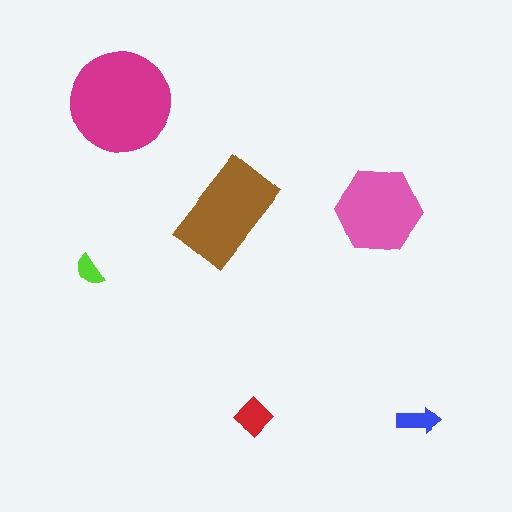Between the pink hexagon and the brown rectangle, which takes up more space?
The brown rectangle.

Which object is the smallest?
The lime semicircle.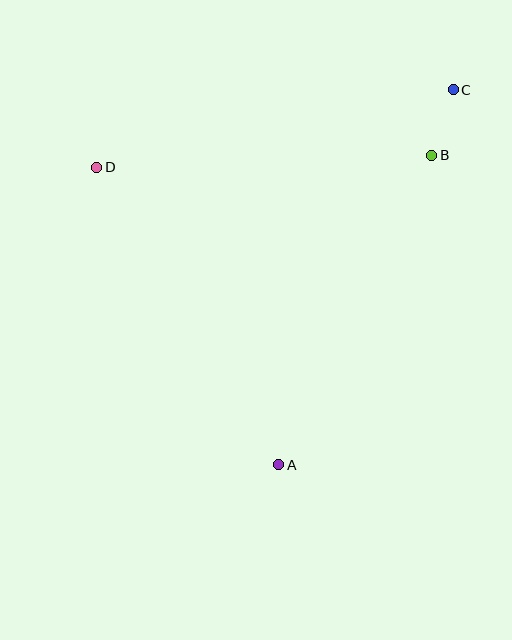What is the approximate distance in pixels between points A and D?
The distance between A and D is approximately 349 pixels.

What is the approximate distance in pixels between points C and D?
The distance between C and D is approximately 365 pixels.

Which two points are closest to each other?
Points B and C are closest to each other.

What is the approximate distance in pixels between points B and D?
The distance between B and D is approximately 335 pixels.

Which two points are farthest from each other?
Points A and C are farthest from each other.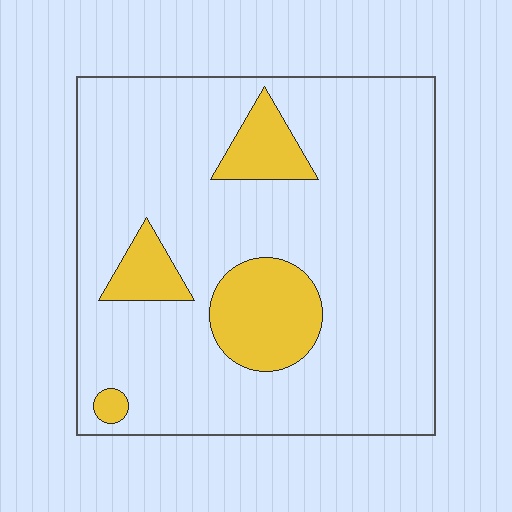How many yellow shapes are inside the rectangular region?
4.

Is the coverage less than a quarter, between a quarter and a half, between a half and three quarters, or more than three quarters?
Less than a quarter.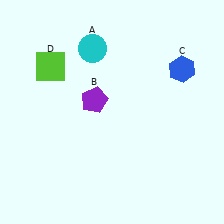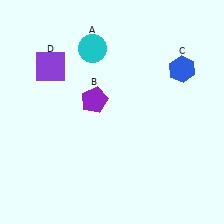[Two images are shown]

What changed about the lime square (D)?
In Image 1, D is lime. In Image 2, it changed to purple.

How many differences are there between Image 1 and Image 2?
There is 1 difference between the two images.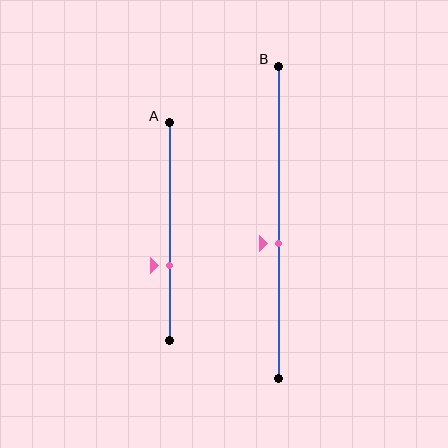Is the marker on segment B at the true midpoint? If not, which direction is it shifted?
No, the marker on segment B is shifted downward by about 7% of the segment length.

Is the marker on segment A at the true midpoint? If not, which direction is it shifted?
No, the marker on segment A is shifted downward by about 16% of the segment length.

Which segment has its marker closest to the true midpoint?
Segment B has its marker closest to the true midpoint.